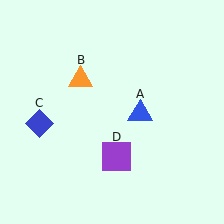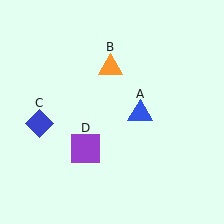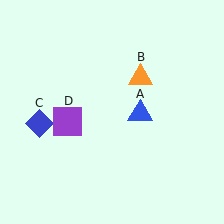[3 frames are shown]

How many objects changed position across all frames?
2 objects changed position: orange triangle (object B), purple square (object D).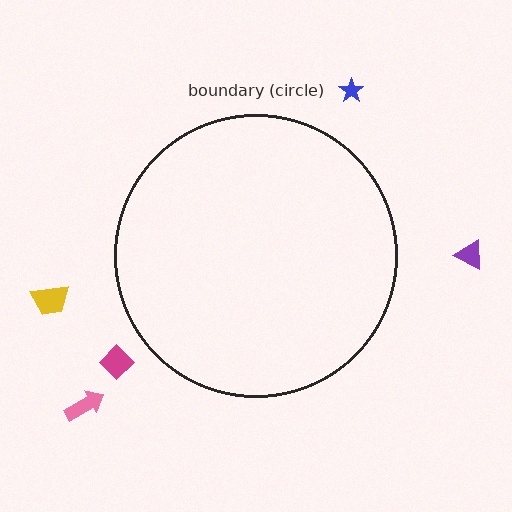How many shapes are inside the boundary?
0 inside, 5 outside.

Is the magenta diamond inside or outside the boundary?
Outside.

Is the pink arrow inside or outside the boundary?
Outside.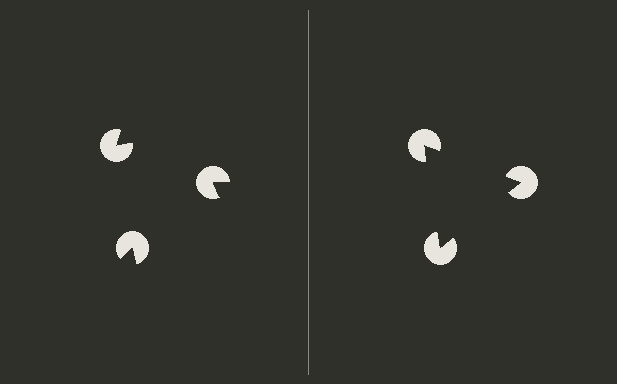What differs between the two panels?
The pac-man discs are positioned identically on both sides; only the wedge orientations differ. On the right they align to a triangle; on the left they are misaligned.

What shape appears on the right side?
An illusory triangle.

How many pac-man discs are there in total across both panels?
6 — 3 on each side.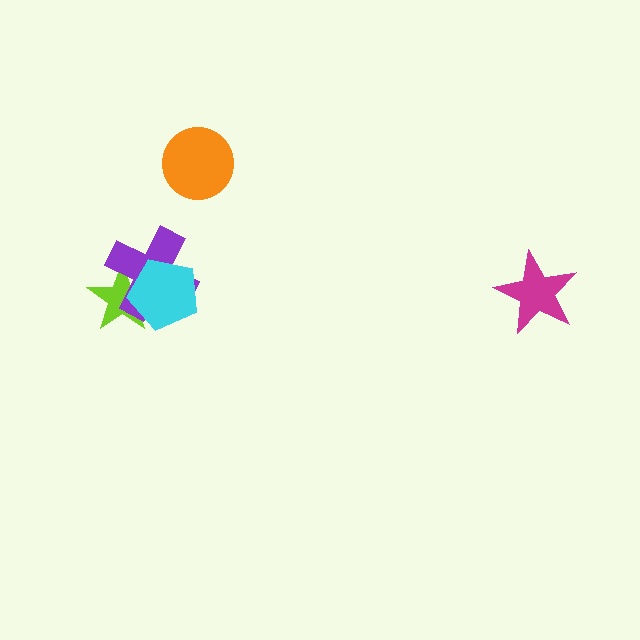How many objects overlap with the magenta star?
0 objects overlap with the magenta star.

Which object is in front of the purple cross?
The cyan pentagon is in front of the purple cross.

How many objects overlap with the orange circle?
0 objects overlap with the orange circle.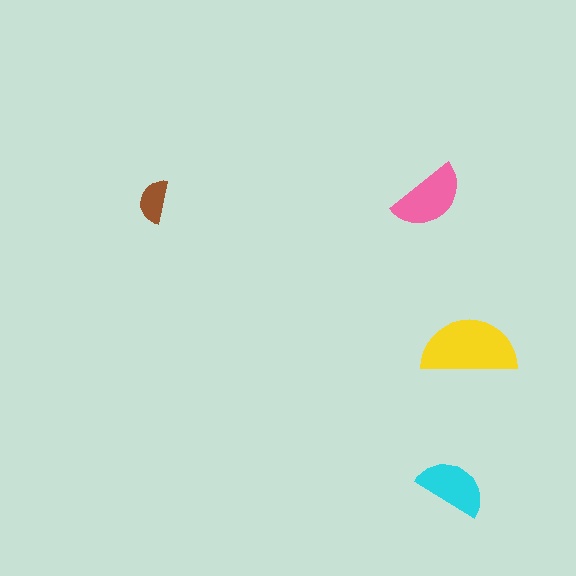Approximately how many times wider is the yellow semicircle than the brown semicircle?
About 2 times wider.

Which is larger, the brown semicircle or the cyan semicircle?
The cyan one.